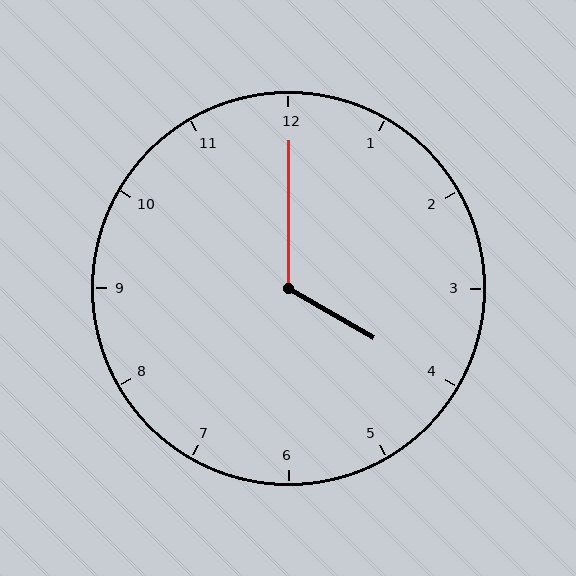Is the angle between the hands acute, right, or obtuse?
It is obtuse.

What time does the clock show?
4:00.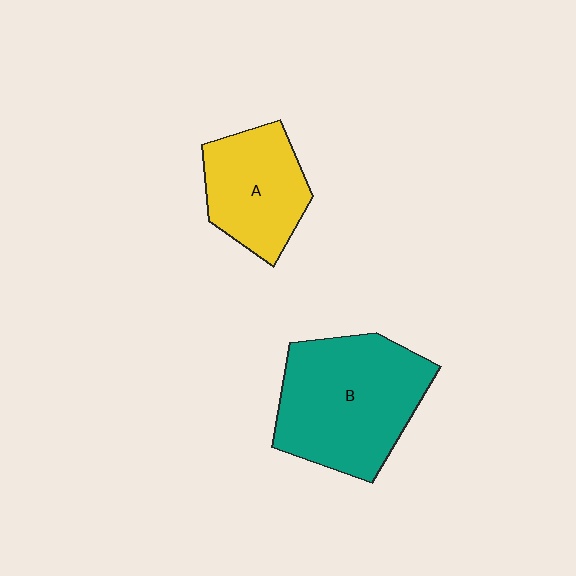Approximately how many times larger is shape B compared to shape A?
Approximately 1.6 times.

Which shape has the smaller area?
Shape A (yellow).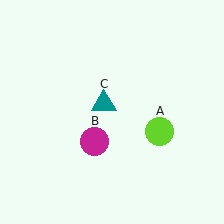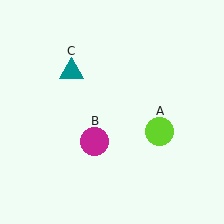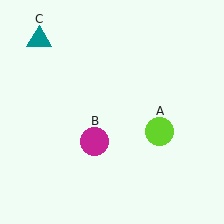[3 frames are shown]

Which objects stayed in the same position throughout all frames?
Lime circle (object A) and magenta circle (object B) remained stationary.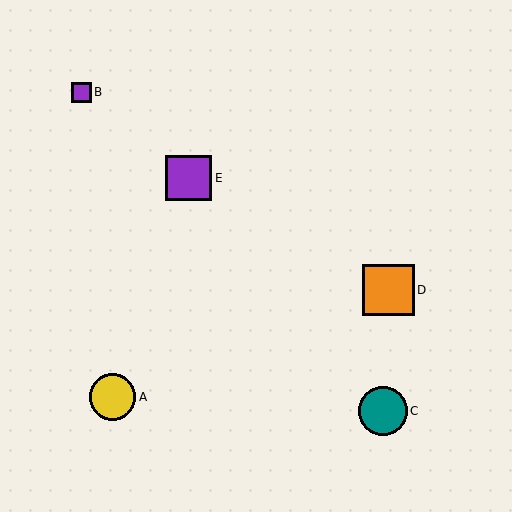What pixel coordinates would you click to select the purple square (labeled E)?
Click at (189, 178) to select the purple square E.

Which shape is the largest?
The orange square (labeled D) is the largest.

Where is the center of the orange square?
The center of the orange square is at (388, 290).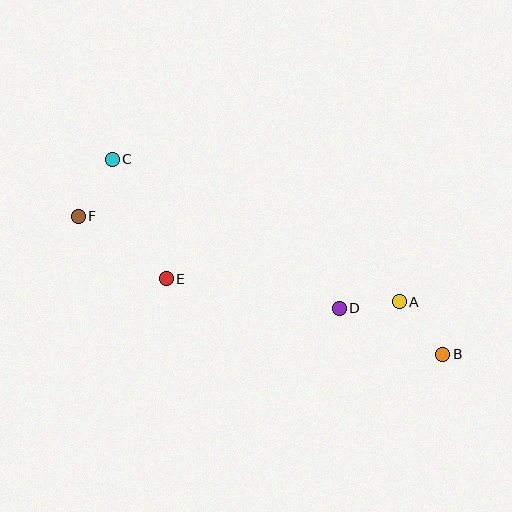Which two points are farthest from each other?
Points B and F are farthest from each other.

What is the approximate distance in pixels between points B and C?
The distance between B and C is approximately 384 pixels.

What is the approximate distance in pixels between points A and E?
The distance between A and E is approximately 234 pixels.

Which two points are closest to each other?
Points A and D are closest to each other.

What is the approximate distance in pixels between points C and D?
The distance between C and D is approximately 271 pixels.